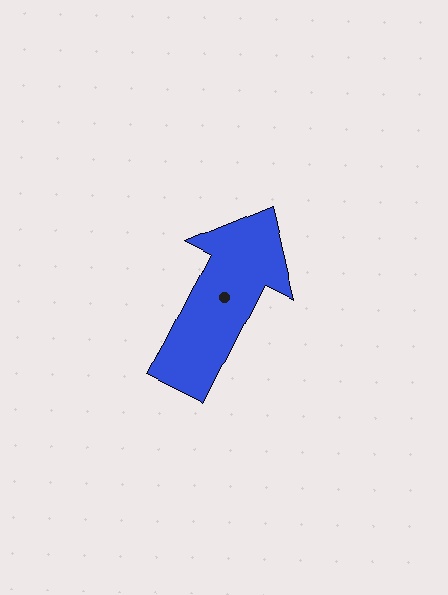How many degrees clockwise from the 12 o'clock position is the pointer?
Approximately 27 degrees.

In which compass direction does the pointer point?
Northeast.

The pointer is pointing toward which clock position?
Roughly 1 o'clock.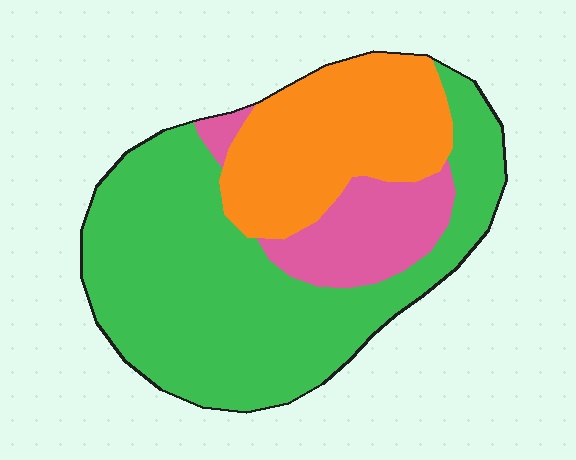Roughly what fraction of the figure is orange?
Orange covers around 25% of the figure.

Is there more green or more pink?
Green.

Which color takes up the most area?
Green, at roughly 60%.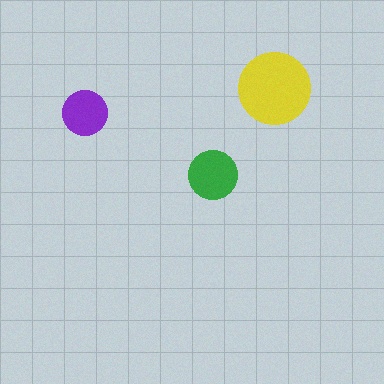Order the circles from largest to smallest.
the yellow one, the green one, the purple one.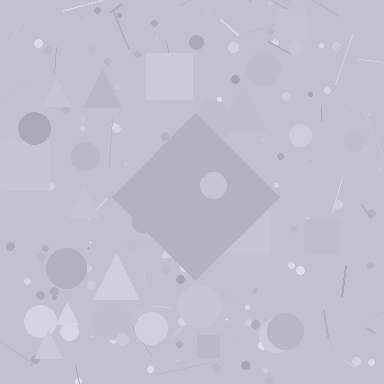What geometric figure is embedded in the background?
A diamond is embedded in the background.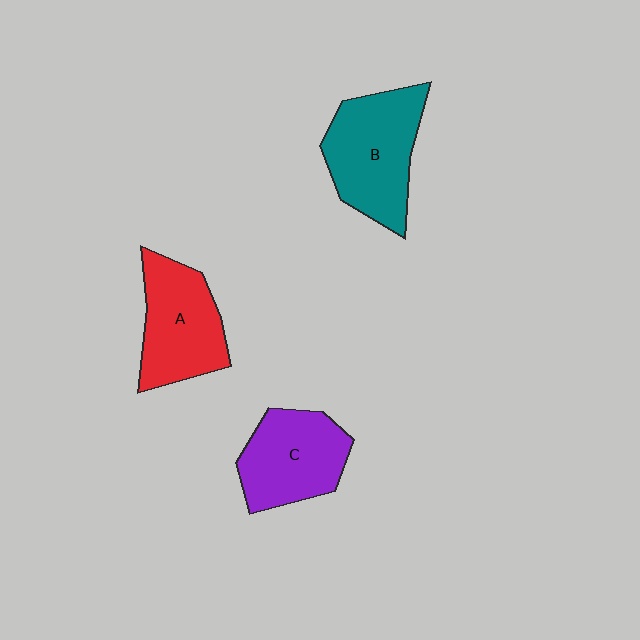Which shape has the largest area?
Shape B (teal).